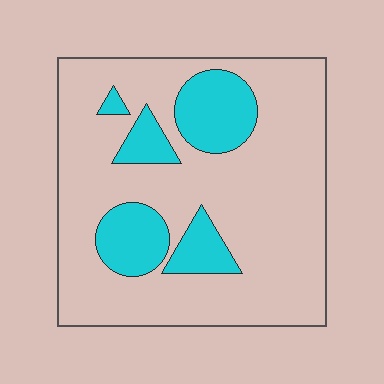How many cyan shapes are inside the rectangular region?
5.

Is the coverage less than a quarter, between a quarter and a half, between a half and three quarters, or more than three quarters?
Less than a quarter.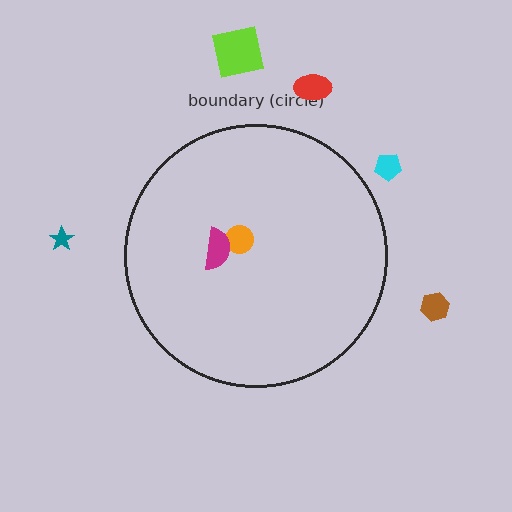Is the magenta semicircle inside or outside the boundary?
Inside.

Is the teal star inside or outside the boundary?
Outside.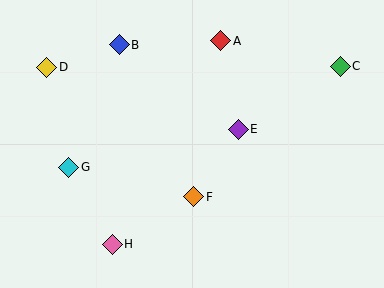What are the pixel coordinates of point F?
Point F is at (194, 197).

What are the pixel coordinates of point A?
Point A is at (221, 41).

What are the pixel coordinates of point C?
Point C is at (340, 66).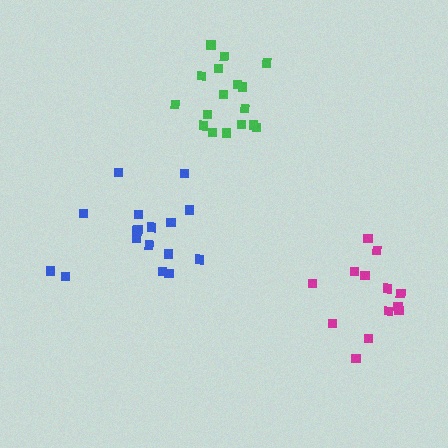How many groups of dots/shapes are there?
There are 3 groups.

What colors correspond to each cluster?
The clusters are colored: magenta, blue, green.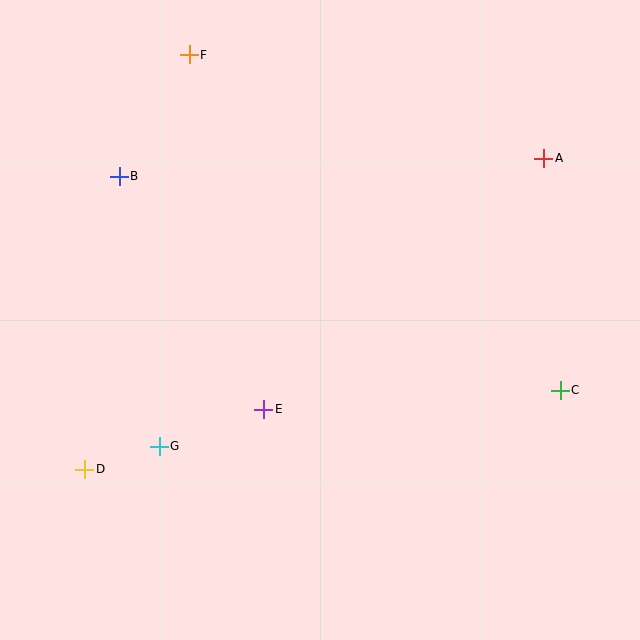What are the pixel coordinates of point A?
Point A is at (544, 158).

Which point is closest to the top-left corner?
Point F is closest to the top-left corner.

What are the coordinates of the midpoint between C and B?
The midpoint between C and B is at (340, 283).